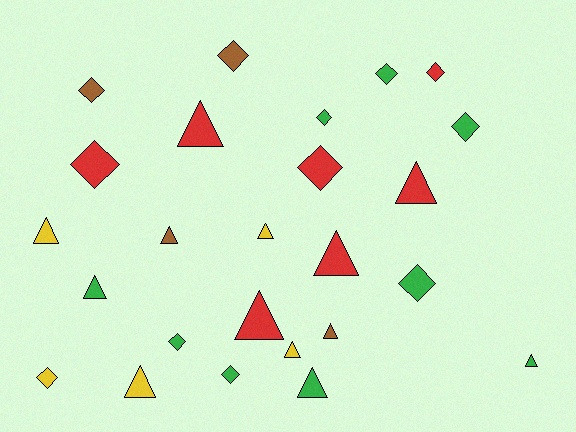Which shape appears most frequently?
Triangle, with 13 objects.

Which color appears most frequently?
Green, with 9 objects.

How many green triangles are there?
There are 3 green triangles.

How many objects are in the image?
There are 25 objects.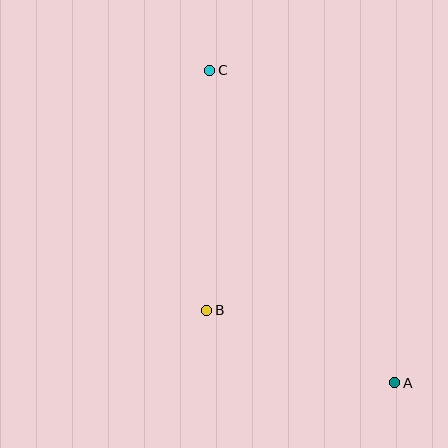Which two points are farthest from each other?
Points A and C are farthest from each other.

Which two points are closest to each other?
Points A and B are closest to each other.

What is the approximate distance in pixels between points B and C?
The distance between B and C is approximately 240 pixels.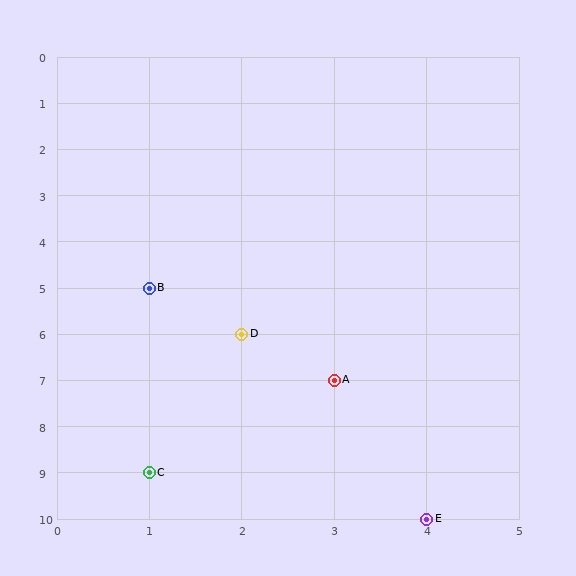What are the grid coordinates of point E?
Point E is at grid coordinates (4, 10).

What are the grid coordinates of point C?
Point C is at grid coordinates (1, 9).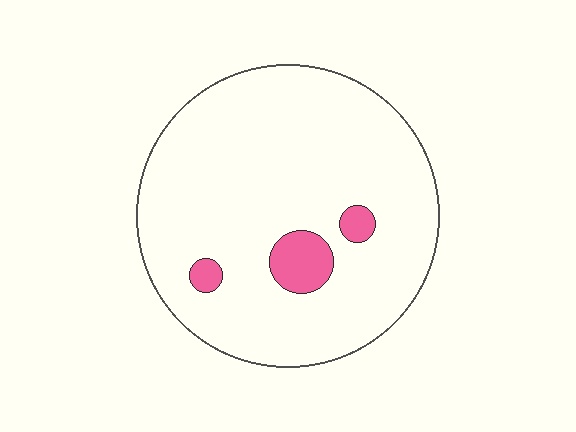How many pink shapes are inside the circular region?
3.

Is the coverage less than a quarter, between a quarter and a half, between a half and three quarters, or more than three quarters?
Less than a quarter.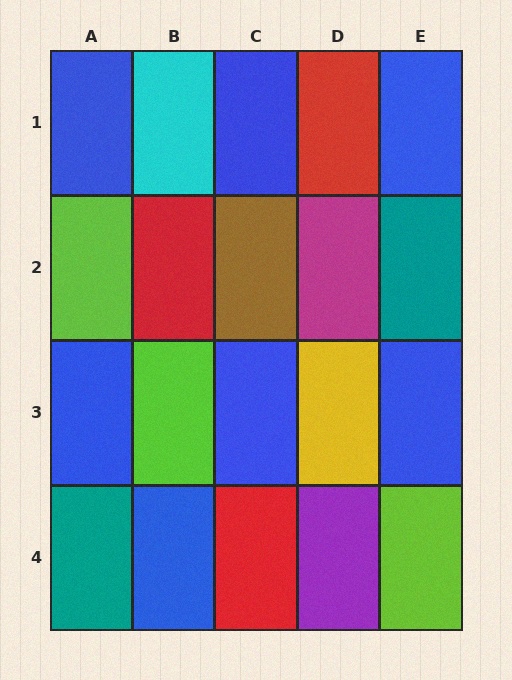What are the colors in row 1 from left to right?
Blue, cyan, blue, red, blue.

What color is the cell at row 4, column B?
Blue.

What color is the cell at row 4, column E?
Lime.